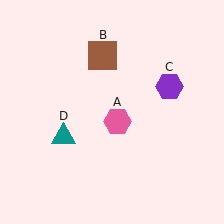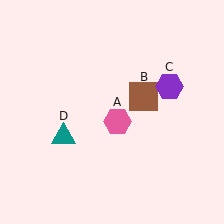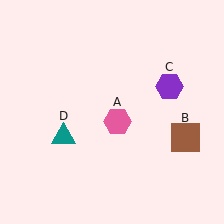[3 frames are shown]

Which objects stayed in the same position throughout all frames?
Pink hexagon (object A) and purple hexagon (object C) and teal triangle (object D) remained stationary.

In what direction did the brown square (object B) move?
The brown square (object B) moved down and to the right.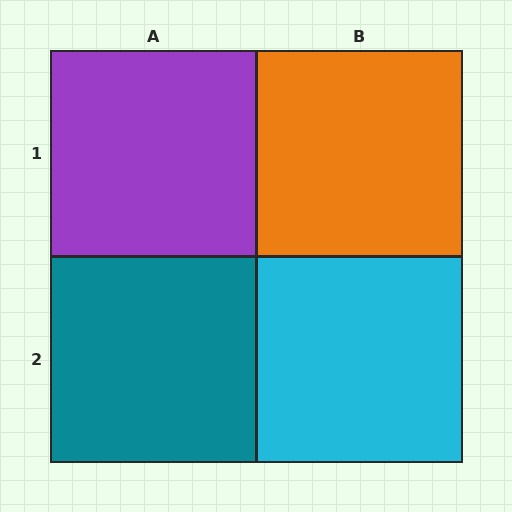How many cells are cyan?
1 cell is cyan.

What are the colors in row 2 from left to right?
Teal, cyan.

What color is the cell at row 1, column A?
Purple.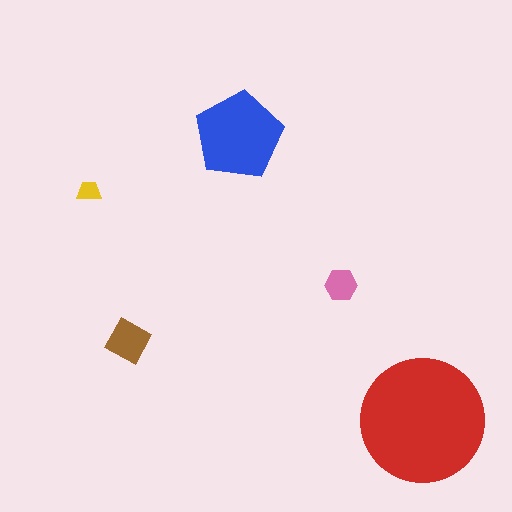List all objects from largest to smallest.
The red circle, the blue pentagon, the brown square, the pink hexagon, the yellow trapezoid.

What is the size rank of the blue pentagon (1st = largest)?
2nd.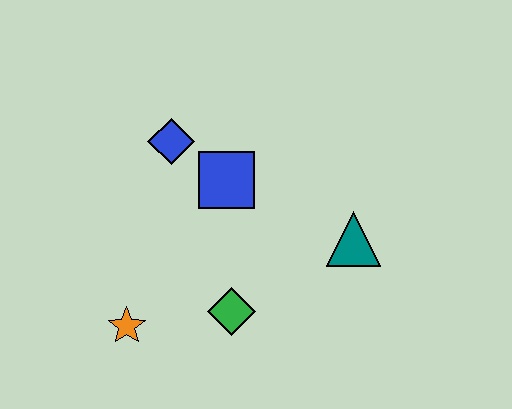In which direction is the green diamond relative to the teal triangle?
The green diamond is to the left of the teal triangle.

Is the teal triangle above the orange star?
Yes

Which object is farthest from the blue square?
The orange star is farthest from the blue square.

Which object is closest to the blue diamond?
The blue square is closest to the blue diamond.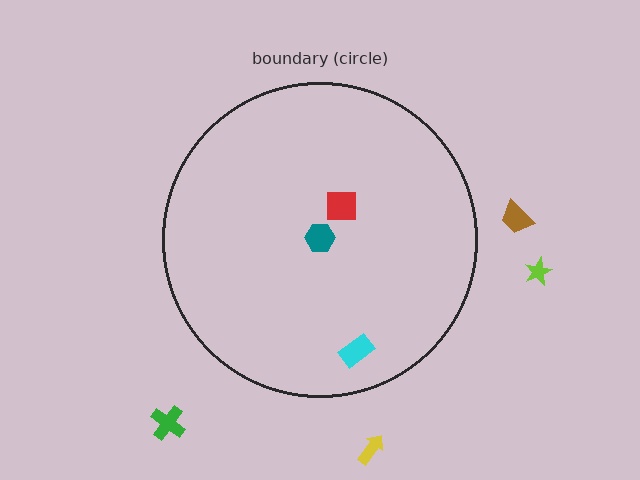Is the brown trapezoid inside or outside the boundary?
Outside.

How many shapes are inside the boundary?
3 inside, 4 outside.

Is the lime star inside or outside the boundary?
Outside.